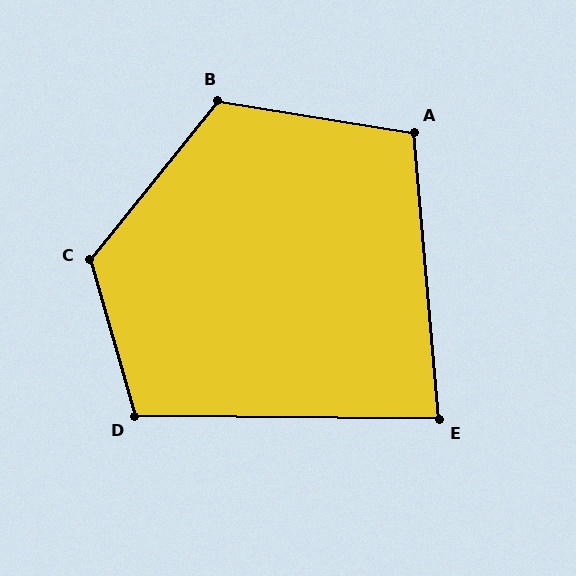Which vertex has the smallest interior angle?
E, at approximately 85 degrees.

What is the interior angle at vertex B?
Approximately 120 degrees (obtuse).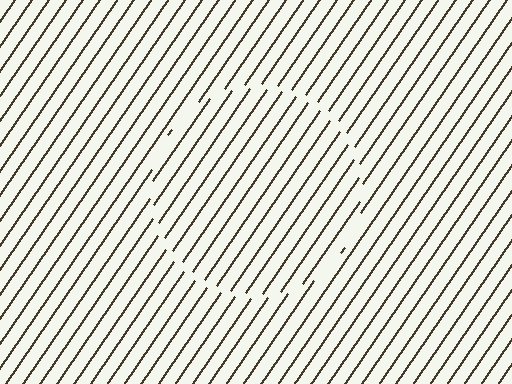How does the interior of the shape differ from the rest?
The interior of the shape contains the same grating, shifted by half a period — the contour is defined by the phase discontinuity where line-ends from the inner and outer gratings abut.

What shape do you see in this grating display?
An illusory circle. The interior of the shape contains the same grating, shifted by half a period — the contour is defined by the phase discontinuity where line-ends from the inner and outer gratings abut.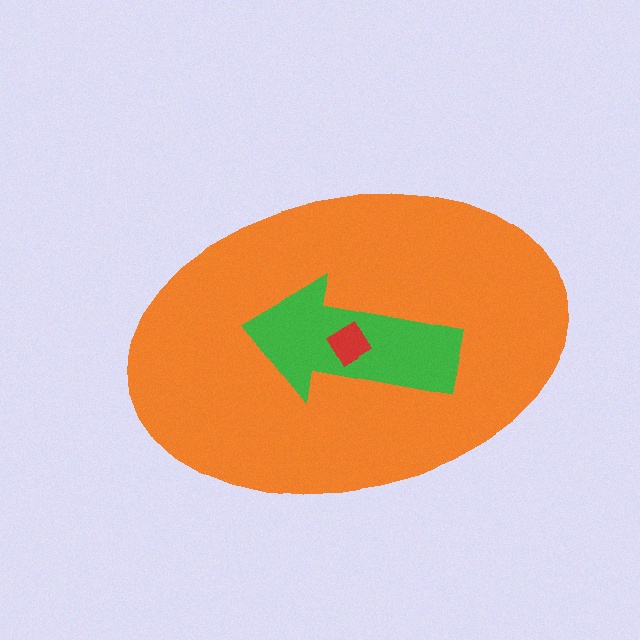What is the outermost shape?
The orange ellipse.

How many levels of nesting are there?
3.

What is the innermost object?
The red diamond.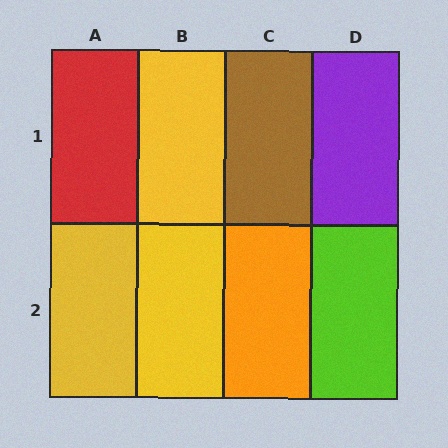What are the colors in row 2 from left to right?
Yellow, yellow, orange, lime.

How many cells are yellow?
3 cells are yellow.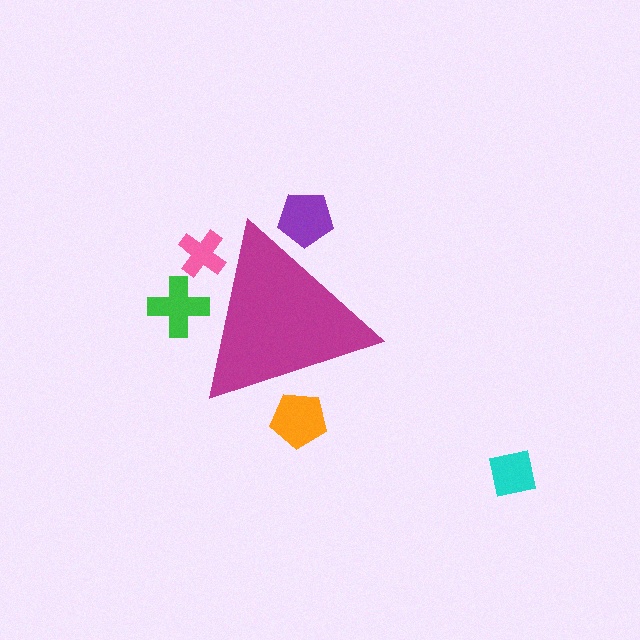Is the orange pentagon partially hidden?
Yes, the orange pentagon is partially hidden behind the magenta triangle.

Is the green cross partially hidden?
Yes, the green cross is partially hidden behind the magenta triangle.